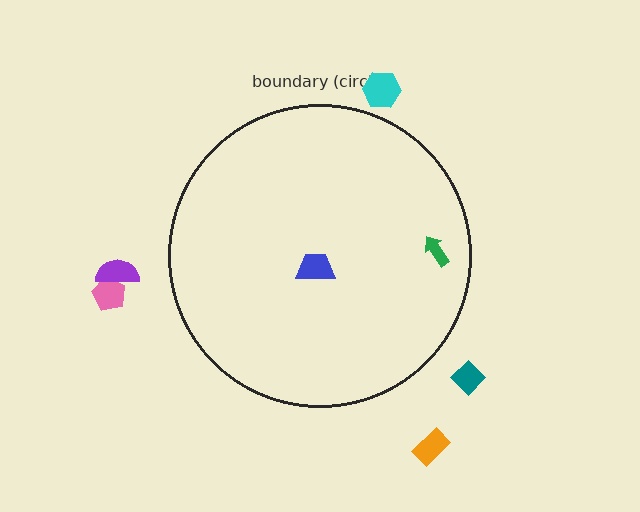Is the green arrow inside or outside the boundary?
Inside.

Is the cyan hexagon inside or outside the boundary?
Outside.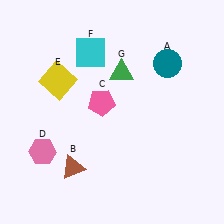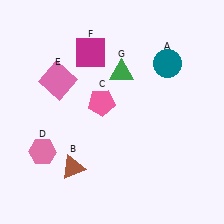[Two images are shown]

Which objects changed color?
E changed from yellow to pink. F changed from cyan to magenta.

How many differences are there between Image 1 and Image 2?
There are 2 differences between the two images.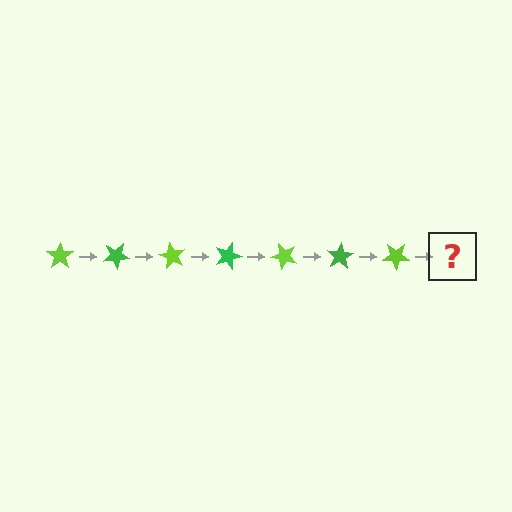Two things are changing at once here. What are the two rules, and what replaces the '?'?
The two rules are that it rotates 30 degrees each step and the color cycles through lime and green. The '?' should be a green star, rotated 210 degrees from the start.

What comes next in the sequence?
The next element should be a green star, rotated 210 degrees from the start.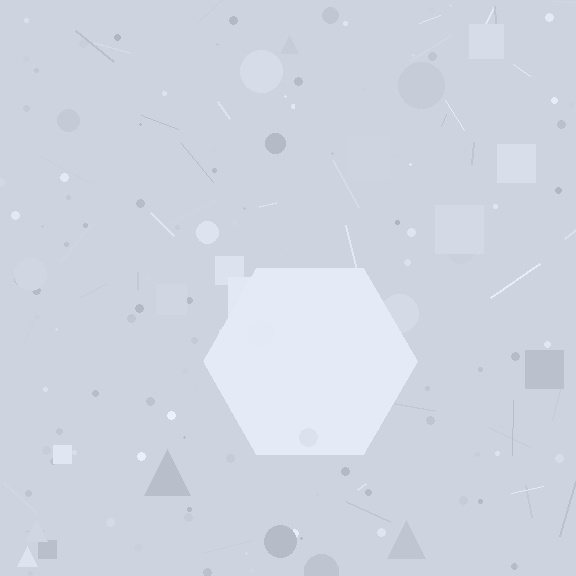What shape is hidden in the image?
A hexagon is hidden in the image.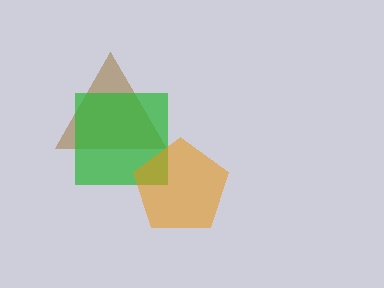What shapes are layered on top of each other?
The layered shapes are: a brown triangle, a green square, an orange pentagon.